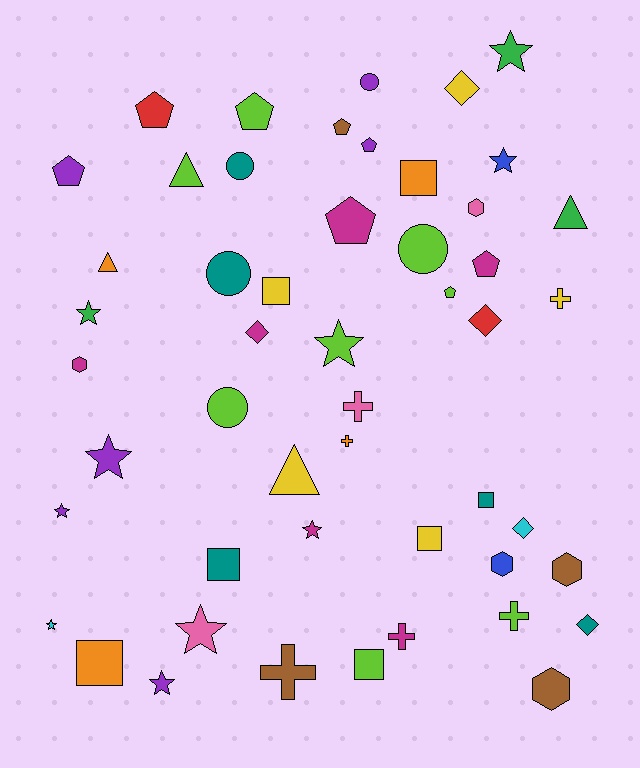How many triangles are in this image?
There are 4 triangles.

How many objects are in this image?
There are 50 objects.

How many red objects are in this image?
There are 2 red objects.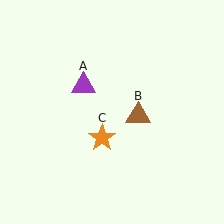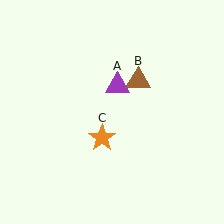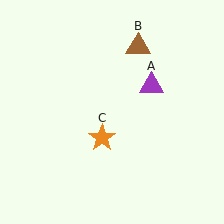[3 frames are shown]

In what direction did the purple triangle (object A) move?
The purple triangle (object A) moved right.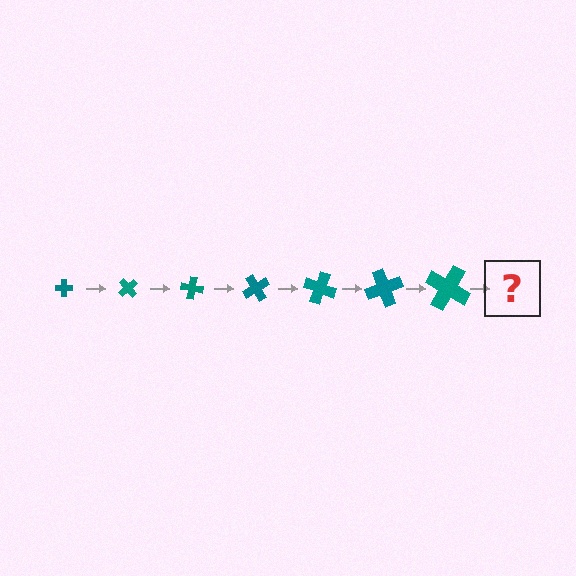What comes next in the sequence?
The next element should be a cross, larger than the previous one and rotated 350 degrees from the start.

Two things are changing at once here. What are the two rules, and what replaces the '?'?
The two rules are that the cross grows larger each step and it rotates 50 degrees each step. The '?' should be a cross, larger than the previous one and rotated 350 degrees from the start.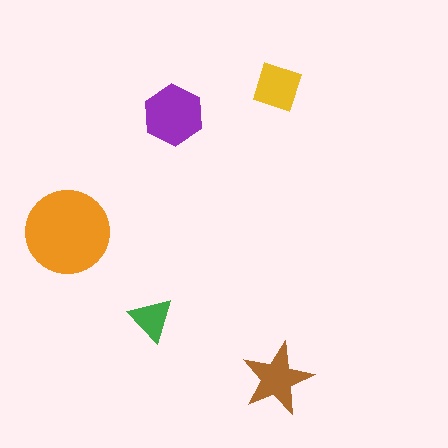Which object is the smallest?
The green triangle.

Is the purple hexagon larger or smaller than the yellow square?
Larger.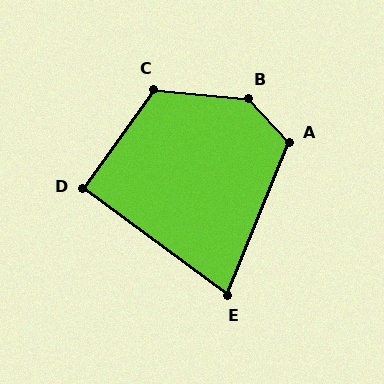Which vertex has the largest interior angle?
B, at approximately 138 degrees.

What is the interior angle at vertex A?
Approximately 115 degrees (obtuse).